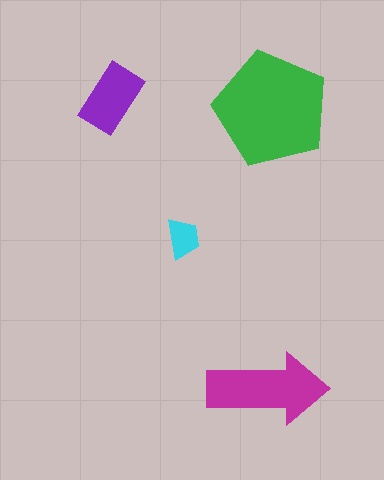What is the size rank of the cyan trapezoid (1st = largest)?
4th.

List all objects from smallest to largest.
The cyan trapezoid, the purple rectangle, the magenta arrow, the green pentagon.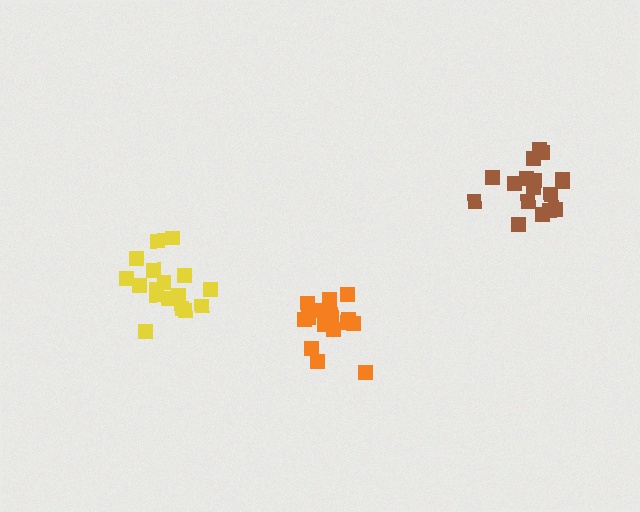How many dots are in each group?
Group 1: 15 dots, Group 2: 17 dots, Group 3: 17 dots (49 total).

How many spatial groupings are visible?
There are 3 spatial groupings.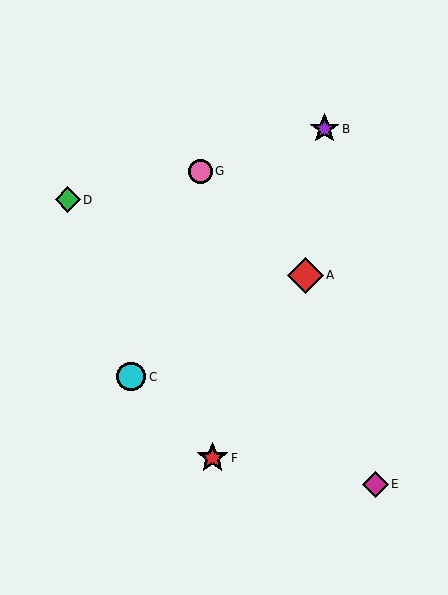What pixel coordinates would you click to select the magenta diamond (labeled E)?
Click at (375, 484) to select the magenta diamond E.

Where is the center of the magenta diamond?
The center of the magenta diamond is at (375, 484).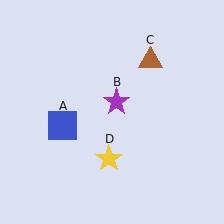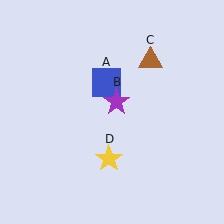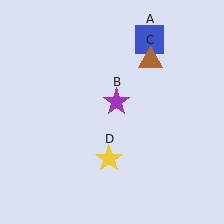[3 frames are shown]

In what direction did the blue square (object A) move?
The blue square (object A) moved up and to the right.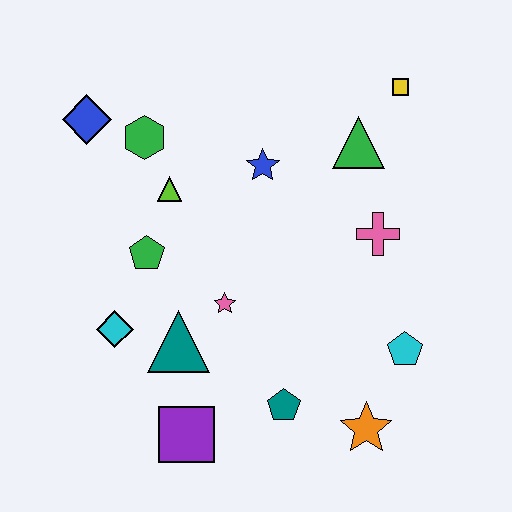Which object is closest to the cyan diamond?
The teal triangle is closest to the cyan diamond.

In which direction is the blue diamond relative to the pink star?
The blue diamond is above the pink star.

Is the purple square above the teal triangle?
No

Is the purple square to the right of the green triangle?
No